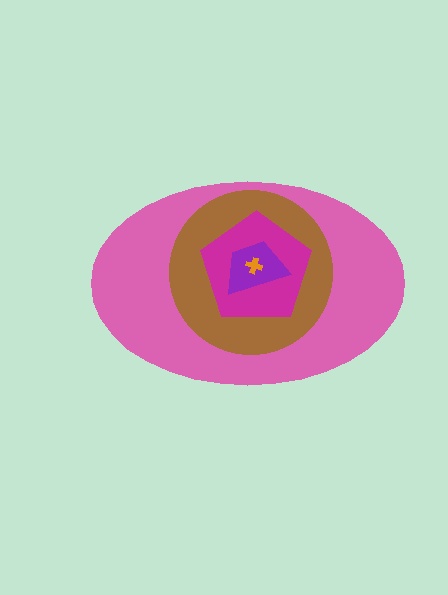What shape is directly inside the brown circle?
The magenta pentagon.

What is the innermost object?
The orange cross.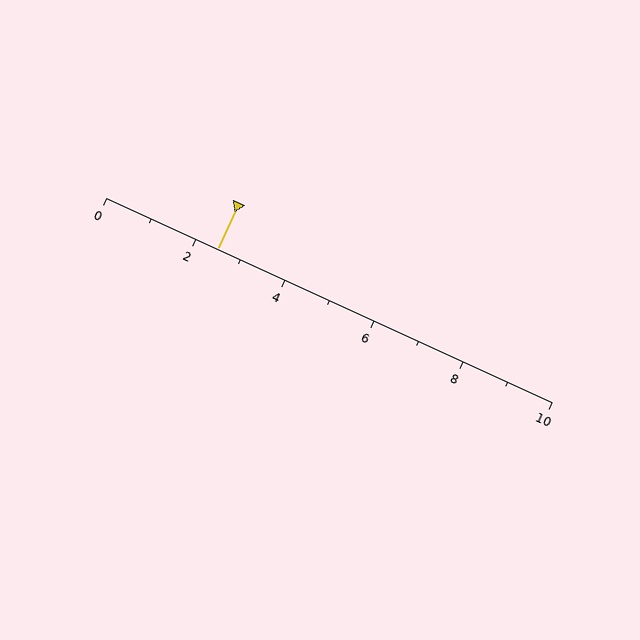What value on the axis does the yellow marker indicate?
The marker indicates approximately 2.5.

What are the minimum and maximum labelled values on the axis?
The axis runs from 0 to 10.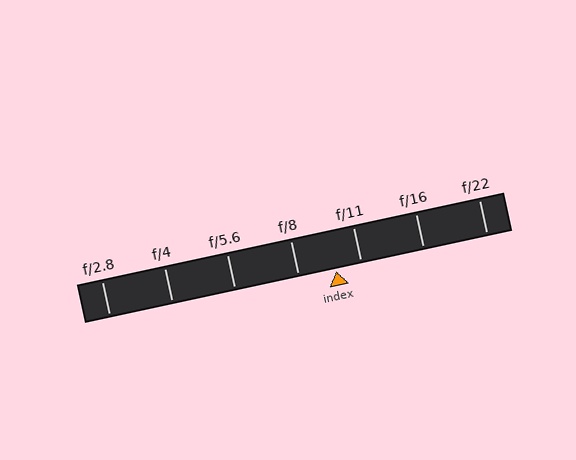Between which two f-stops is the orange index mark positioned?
The index mark is between f/8 and f/11.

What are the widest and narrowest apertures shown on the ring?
The widest aperture shown is f/2.8 and the narrowest is f/22.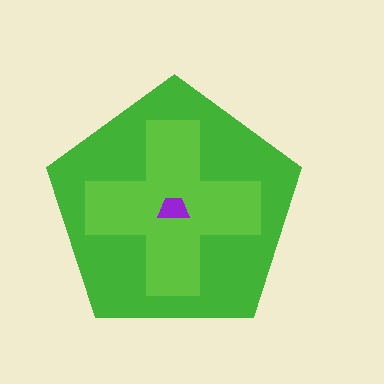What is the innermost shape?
The purple trapezoid.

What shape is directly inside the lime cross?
The purple trapezoid.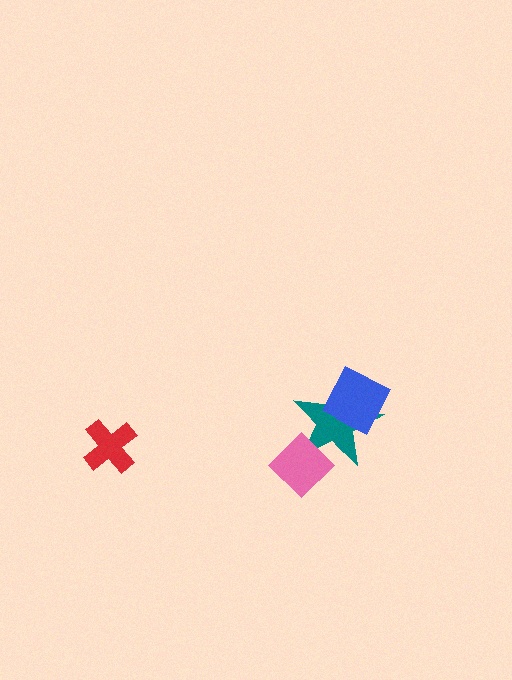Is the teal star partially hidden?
Yes, it is partially covered by another shape.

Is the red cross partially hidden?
No, no other shape covers it.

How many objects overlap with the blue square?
1 object overlaps with the blue square.